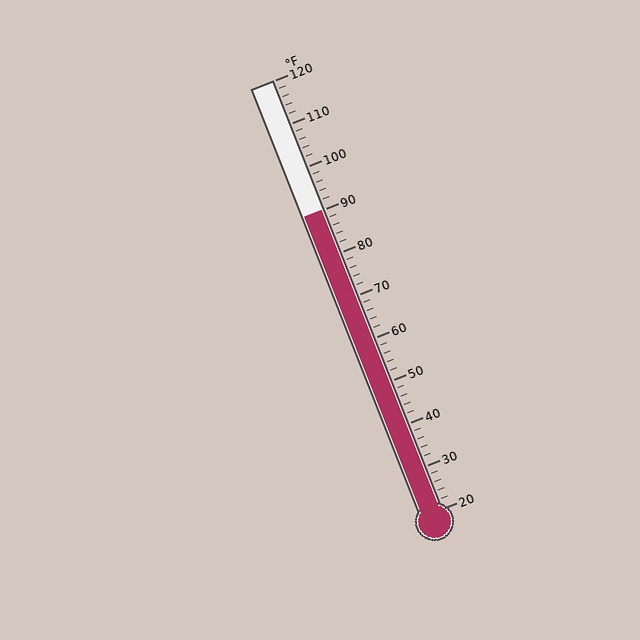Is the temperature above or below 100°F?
The temperature is below 100°F.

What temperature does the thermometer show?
The thermometer shows approximately 90°F.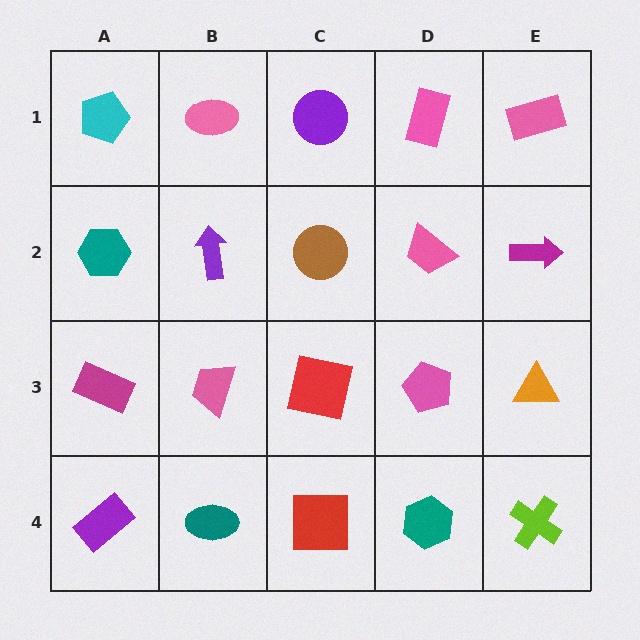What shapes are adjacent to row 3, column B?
A purple arrow (row 2, column B), a teal ellipse (row 4, column B), a magenta rectangle (row 3, column A), a red square (row 3, column C).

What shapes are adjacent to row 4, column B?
A pink trapezoid (row 3, column B), a purple rectangle (row 4, column A), a red square (row 4, column C).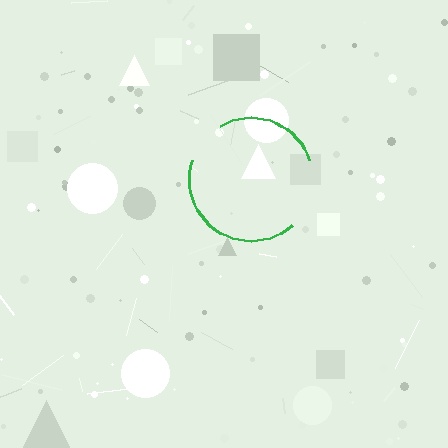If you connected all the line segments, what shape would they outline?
They would outline a circle.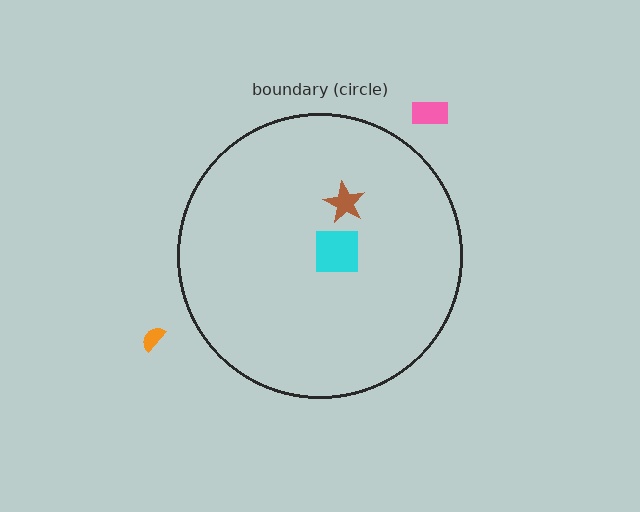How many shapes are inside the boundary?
2 inside, 2 outside.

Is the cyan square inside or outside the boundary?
Inside.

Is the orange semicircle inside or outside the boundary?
Outside.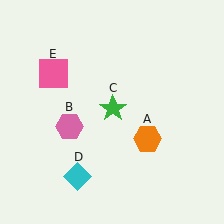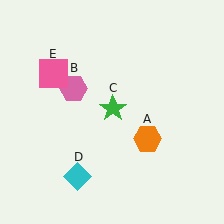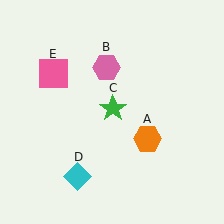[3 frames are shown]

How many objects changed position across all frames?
1 object changed position: pink hexagon (object B).